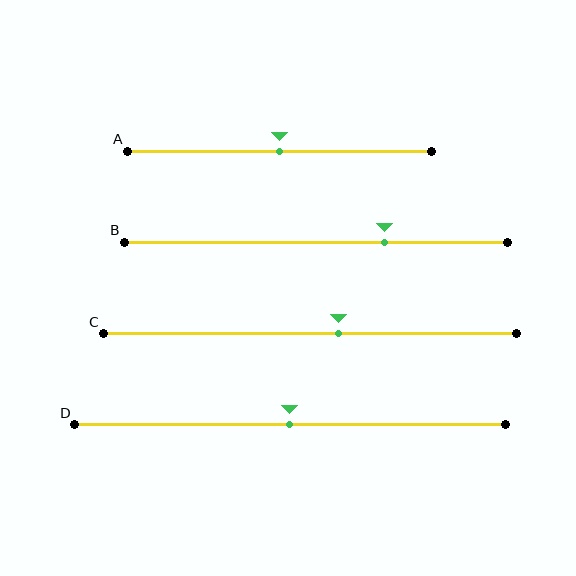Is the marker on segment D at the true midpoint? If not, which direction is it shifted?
Yes, the marker on segment D is at the true midpoint.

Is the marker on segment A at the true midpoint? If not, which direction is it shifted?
Yes, the marker on segment A is at the true midpoint.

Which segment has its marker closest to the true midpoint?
Segment A has its marker closest to the true midpoint.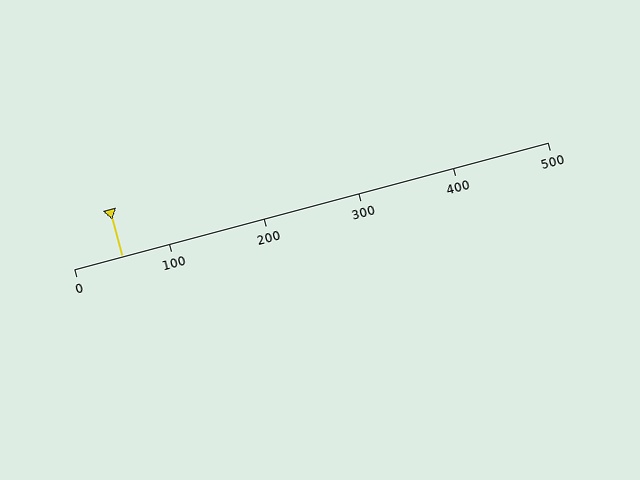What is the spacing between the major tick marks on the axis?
The major ticks are spaced 100 apart.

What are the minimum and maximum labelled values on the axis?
The axis runs from 0 to 500.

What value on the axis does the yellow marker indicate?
The marker indicates approximately 50.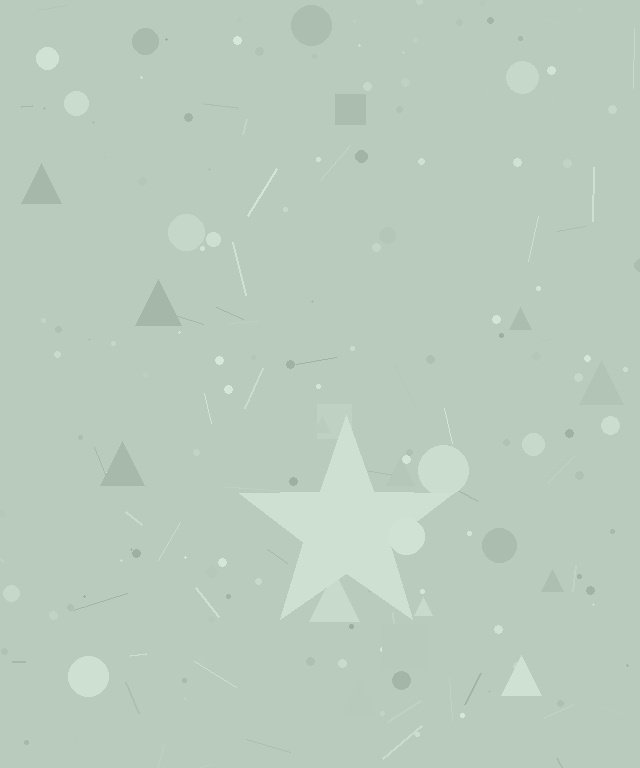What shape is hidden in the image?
A star is hidden in the image.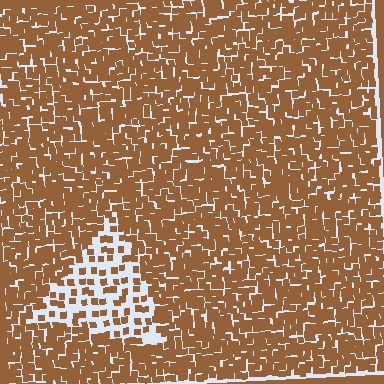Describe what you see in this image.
The image contains small brown elements arranged at two different densities. A triangle-shaped region is visible where the elements are less densely packed than the surrounding area.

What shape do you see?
I see a triangle.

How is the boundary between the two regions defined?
The boundary is defined by a change in element density (approximately 2.6x ratio). All elements are the same color, size, and shape.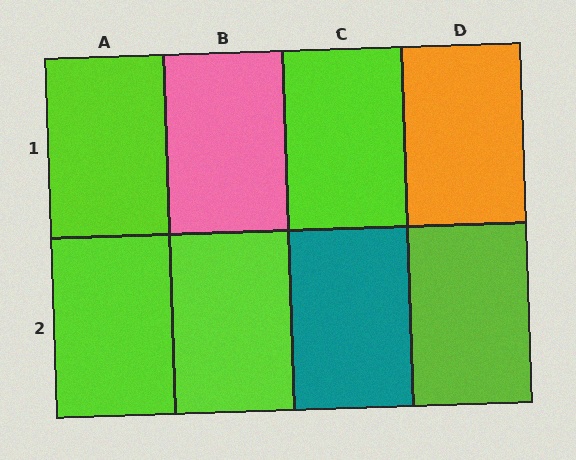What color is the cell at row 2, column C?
Teal.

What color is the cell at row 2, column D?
Lime.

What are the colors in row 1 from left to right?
Lime, pink, lime, orange.